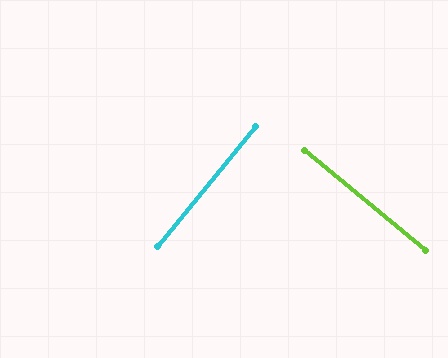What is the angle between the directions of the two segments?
Approximately 90 degrees.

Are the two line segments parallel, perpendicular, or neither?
Perpendicular — they meet at approximately 90°.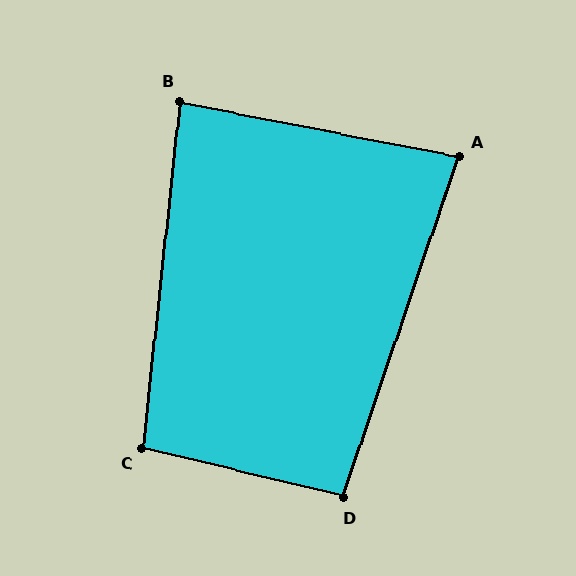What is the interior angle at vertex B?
Approximately 85 degrees (acute).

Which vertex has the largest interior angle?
C, at approximately 98 degrees.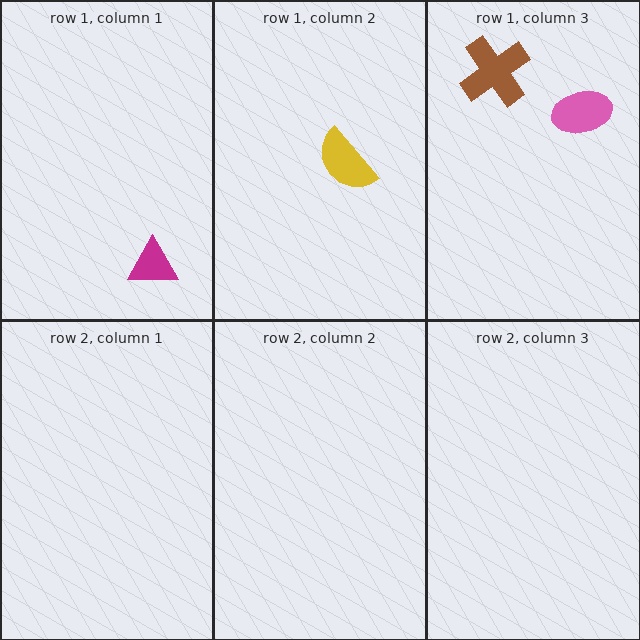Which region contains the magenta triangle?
The row 1, column 1 region.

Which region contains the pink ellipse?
The row 1, column 3 region.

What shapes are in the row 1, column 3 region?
The pink ellipse, the brown cross.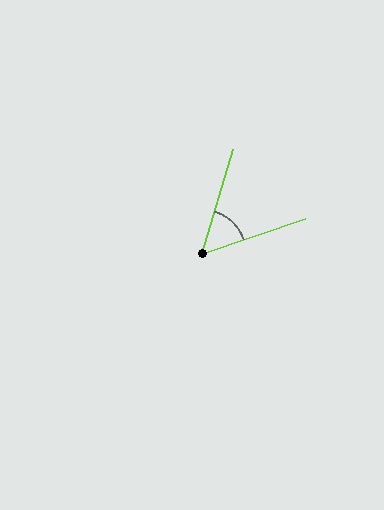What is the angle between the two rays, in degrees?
Approximately 55 degrees.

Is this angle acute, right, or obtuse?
It is acute.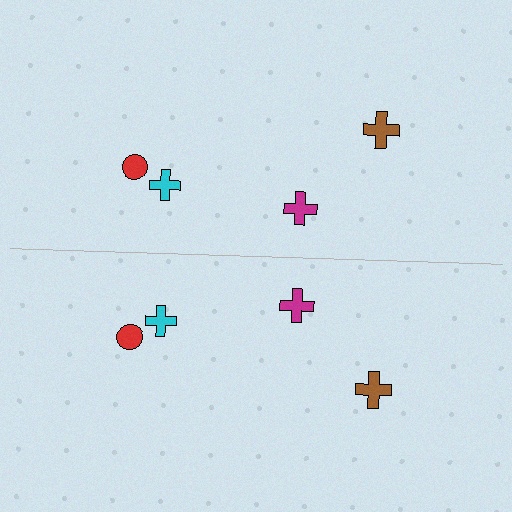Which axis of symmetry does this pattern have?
The pattern has a horizontal axis of symmetry running through the center of the image.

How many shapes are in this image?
There are 8 shapes in this image.